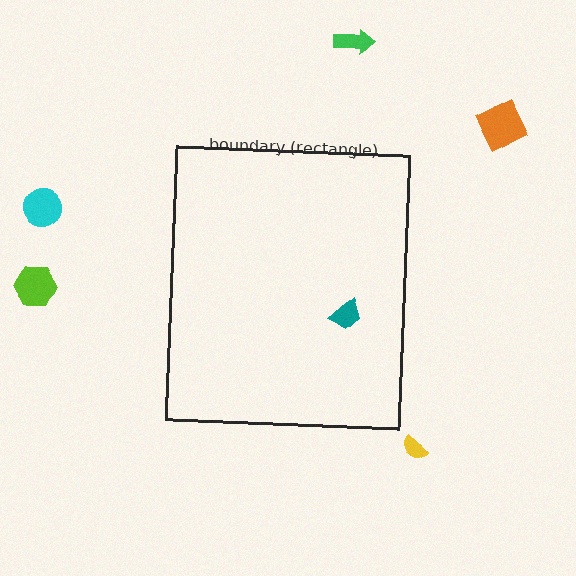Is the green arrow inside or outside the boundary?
Outside.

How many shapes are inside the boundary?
1 inside, 5 outside.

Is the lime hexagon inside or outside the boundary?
Outside.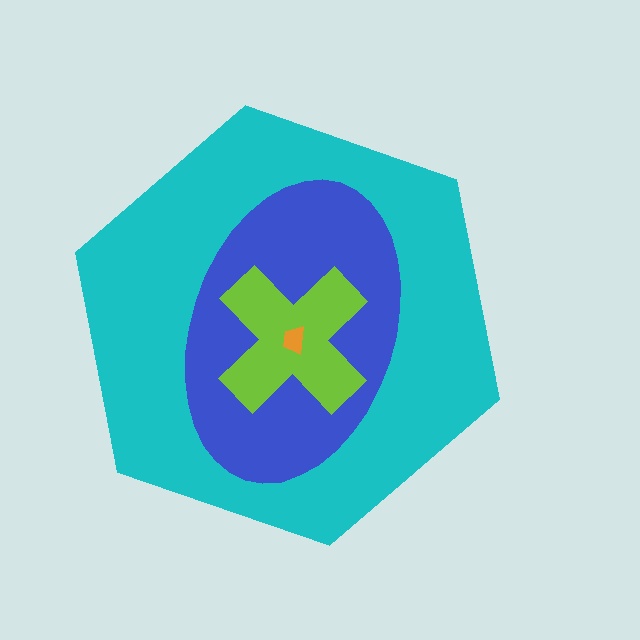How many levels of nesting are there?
4.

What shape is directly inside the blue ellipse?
The lime cross.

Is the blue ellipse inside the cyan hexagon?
Yes.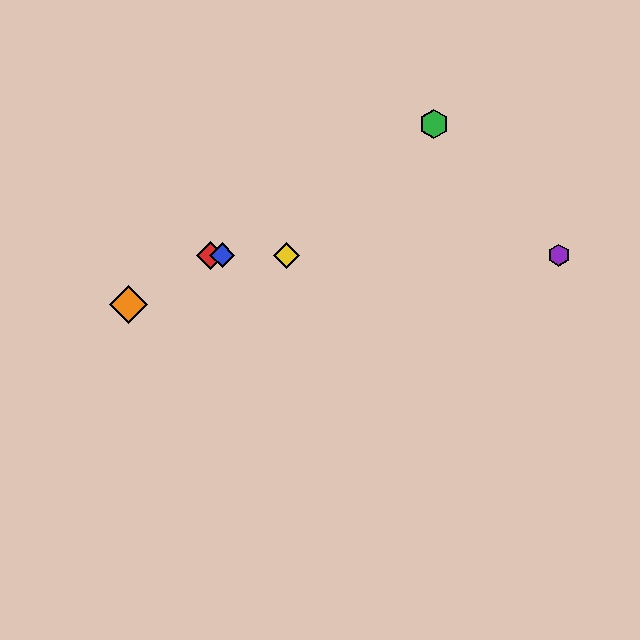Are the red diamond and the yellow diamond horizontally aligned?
Yes, both are at y≈255.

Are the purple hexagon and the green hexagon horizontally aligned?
No, the purple hexagon is at y≈255 and the green hexagon is at y≈124.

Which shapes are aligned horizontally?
The red diamond, the blue diamond, the yellow diamond, the purple hexagon are aligned horizontally.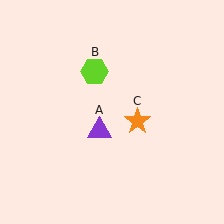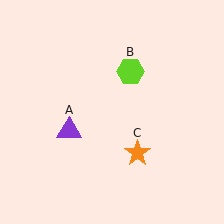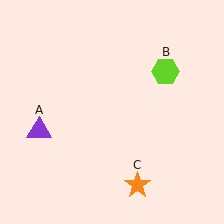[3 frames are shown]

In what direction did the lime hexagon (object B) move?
The lime hexagon (object B) moved right.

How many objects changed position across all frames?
3 objects changed position: purple triangle (object A), lime hexagon (object B), orange star (object C).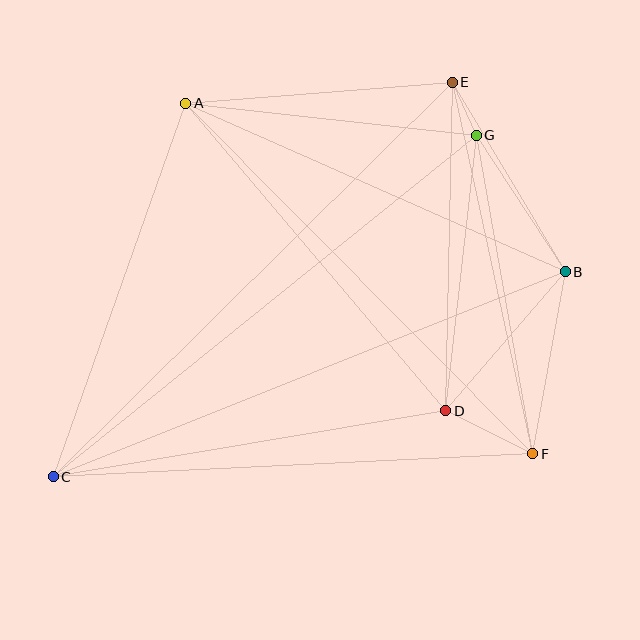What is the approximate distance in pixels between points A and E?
The distance between A and E is approximately 268 pixels.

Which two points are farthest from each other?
Points C and E are farthest from each other.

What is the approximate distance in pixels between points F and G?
The distance between F and G is approximately 324 pixels.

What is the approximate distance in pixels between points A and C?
The distance between A and C is approximately 397 pixels.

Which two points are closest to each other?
Points E and G are closest to each other.